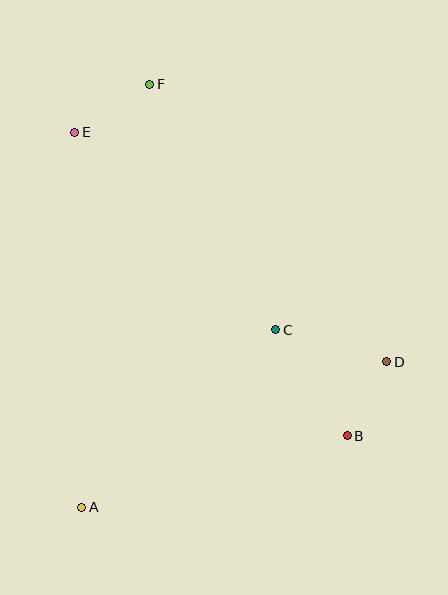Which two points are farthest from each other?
Points A and F are farthest from each other.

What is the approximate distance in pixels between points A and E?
The distance between A and E is approximately 375 pixels.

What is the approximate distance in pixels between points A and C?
The distance between A and C is approximately 263 pixels.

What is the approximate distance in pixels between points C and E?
The distance between C and E is approximately 282 pixels.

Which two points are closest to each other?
Points B and D are closest to each other.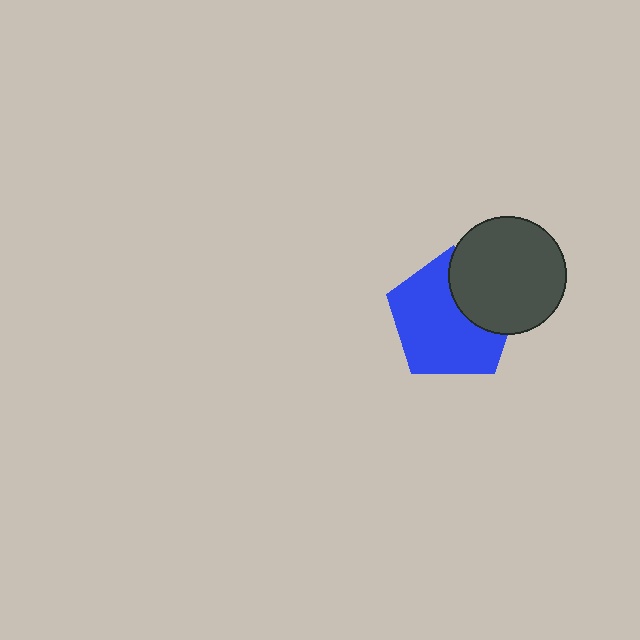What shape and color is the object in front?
The object in front is a dark gray circle.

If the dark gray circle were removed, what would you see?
You would see the complete blue pentagon.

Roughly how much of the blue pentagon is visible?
Most of it is visible (roughly 69%).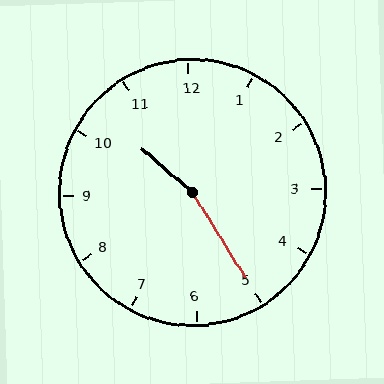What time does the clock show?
10:25.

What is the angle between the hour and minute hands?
Approximately 162 degrees.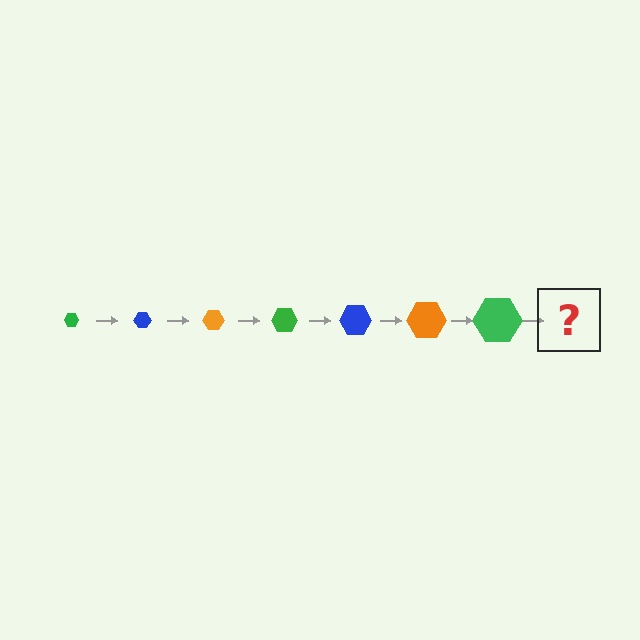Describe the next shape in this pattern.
It should be a blue hexagon, larger than the previous one.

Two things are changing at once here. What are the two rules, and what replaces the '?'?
The two rules are that the hexagon grows larger each step and the color cycles through green, blue, and orange. The '?' should be a blue hexagon, larger than the previous one.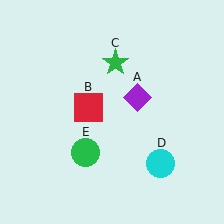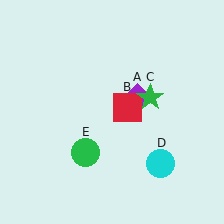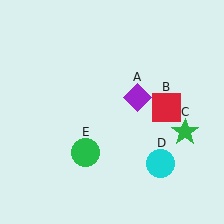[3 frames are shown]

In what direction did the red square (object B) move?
The red square (object B) moved right.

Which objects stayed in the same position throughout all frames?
Purple diamond (object A) and cyan circle (object D) and green circle (object E) remained stationary.